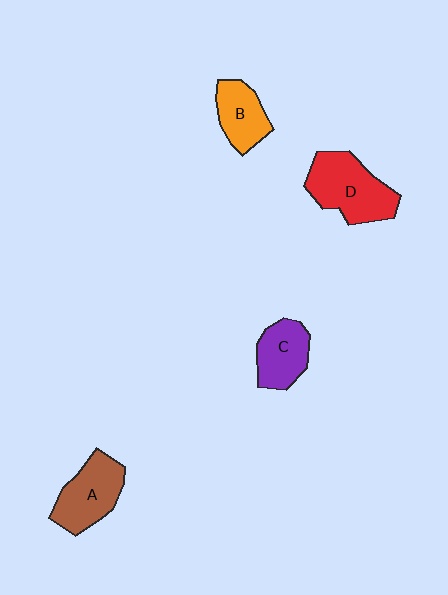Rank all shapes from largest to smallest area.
From largest to smallest: D (red), A (brown), C (purple), B (orange).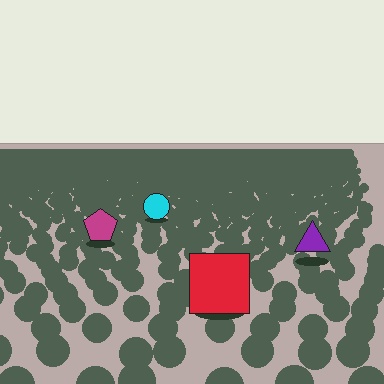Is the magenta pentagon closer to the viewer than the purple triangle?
No. The purple triangle is closer — you can tell from the texture gradient: the ground texture is coarser near it.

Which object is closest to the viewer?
The red square is closest. The texture marks near it are larger and more spread out.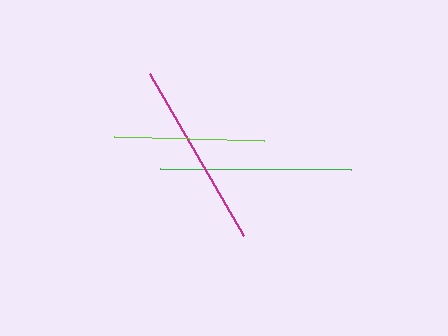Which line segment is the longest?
The green line is the longest at approximately 191 pixels.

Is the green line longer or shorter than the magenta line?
The green line is longer than the magenta line.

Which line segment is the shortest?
The lime line is the shortest at approximately 150 pixels.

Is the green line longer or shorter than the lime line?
The green line is longer than the lime line.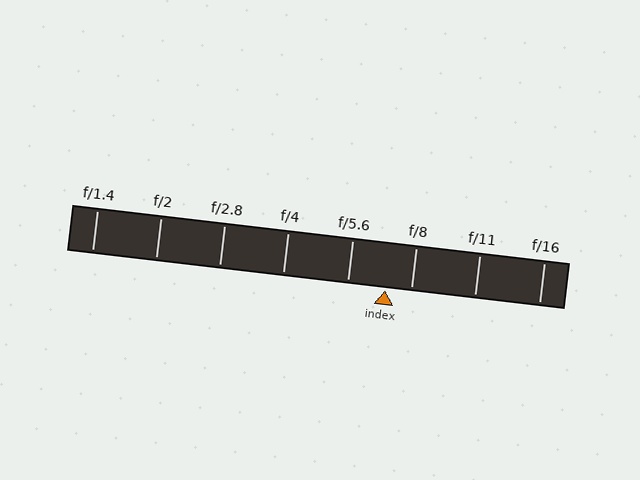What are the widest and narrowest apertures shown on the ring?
The widest aperture shown is f/1.4 and the narrowest is f/16.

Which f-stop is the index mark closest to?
The index mark is closest to f/8.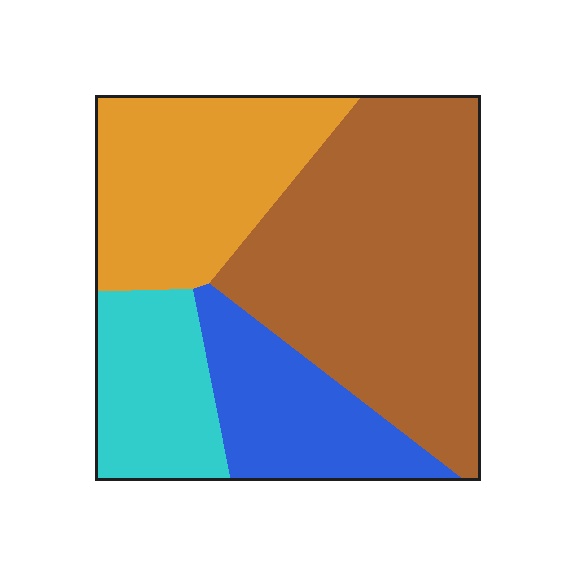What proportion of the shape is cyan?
Cyan takes up about one sixth (1/6) of the shape.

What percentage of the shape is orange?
Orange takes up about one quarter (1/4) of the shape.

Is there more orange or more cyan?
Orange.